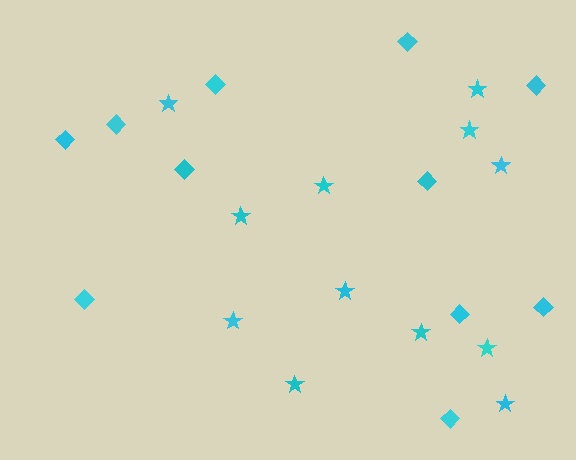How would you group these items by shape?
There are 2 groups: one group of diamonds (11) and one group of stars (12).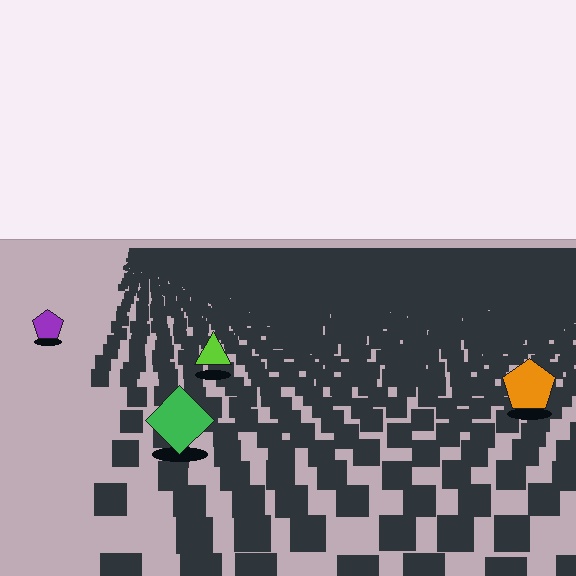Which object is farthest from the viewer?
The purple pentagon is farthest from the viewer. It appears smaller and the ground texture around it is denser.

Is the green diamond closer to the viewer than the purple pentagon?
Yes. The green diamond is closer — you can tell from the texture gradient: the ground texture is coarser near it.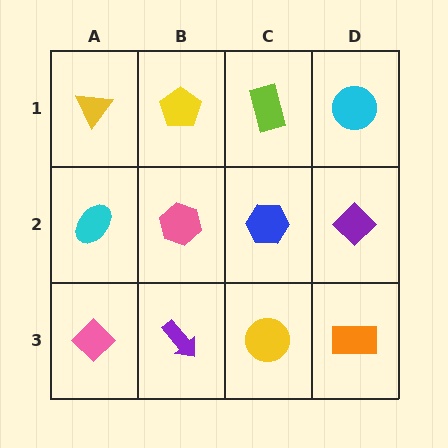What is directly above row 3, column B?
A pink hexagon.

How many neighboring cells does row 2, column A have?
3.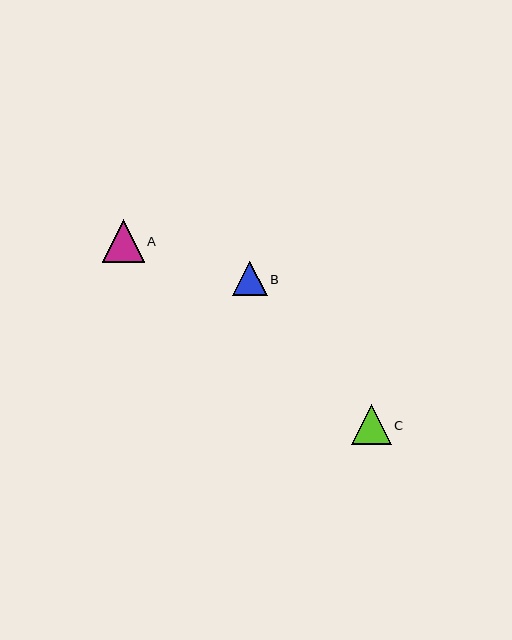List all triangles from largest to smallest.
From largest to smallest: A, C, B.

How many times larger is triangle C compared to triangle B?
Triangle C is approximately 1.1 times the size of triangle B.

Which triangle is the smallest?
Triangle B is the smallest with a size of approximately 35 pixels.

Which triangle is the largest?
Triangle A is the largest with a size of approximately 42 pixels.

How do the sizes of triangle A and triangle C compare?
Triangle A and triangle C are approximately the same size.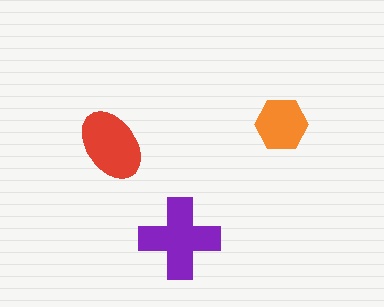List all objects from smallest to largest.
The orange hexagon, the red ellipse, the purple cross.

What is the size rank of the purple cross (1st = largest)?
1st.